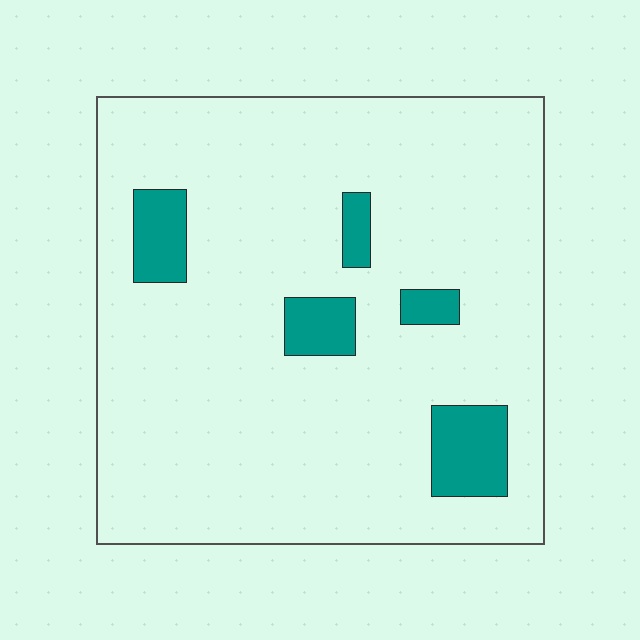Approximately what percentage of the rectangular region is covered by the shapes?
Approximately 10%.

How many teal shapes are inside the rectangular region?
5.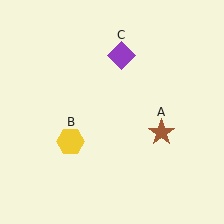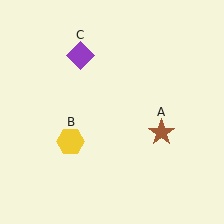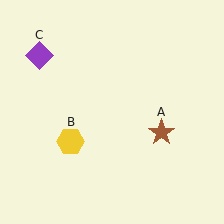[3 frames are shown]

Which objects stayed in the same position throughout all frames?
Brown star (object A) and yellow hexagon (object B) remained stationary.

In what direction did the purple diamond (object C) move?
The purple diamond (object C) moved left.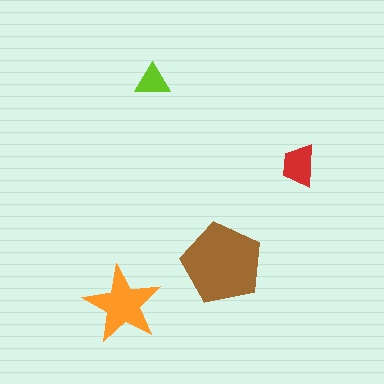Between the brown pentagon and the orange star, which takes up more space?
The brown pentagon.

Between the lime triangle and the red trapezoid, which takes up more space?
The red trapezoid.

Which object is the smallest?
The lime triangle.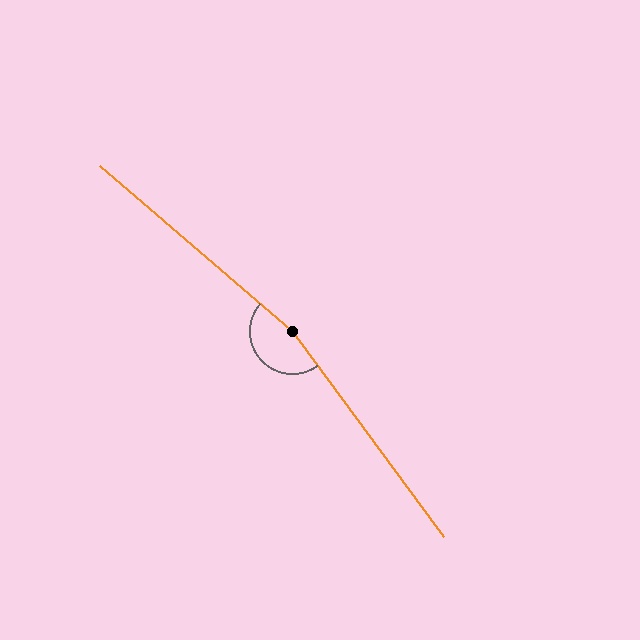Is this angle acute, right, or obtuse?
It is obtuse.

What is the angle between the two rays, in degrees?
Approximately 167 degrees.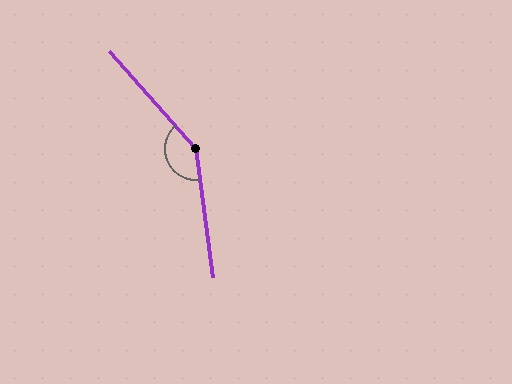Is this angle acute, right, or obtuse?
It is obtuse.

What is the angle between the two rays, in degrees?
Approximately 145 degrees.